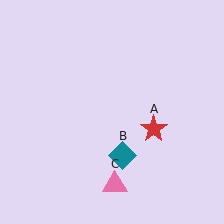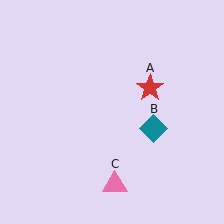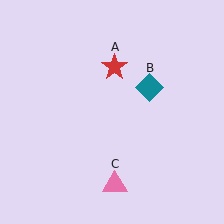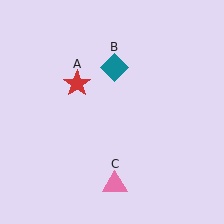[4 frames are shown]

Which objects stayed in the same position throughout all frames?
Pink triangle (object C) remained stationary.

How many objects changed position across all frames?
2 objects changed position: red star (object A), teal diamond (object B).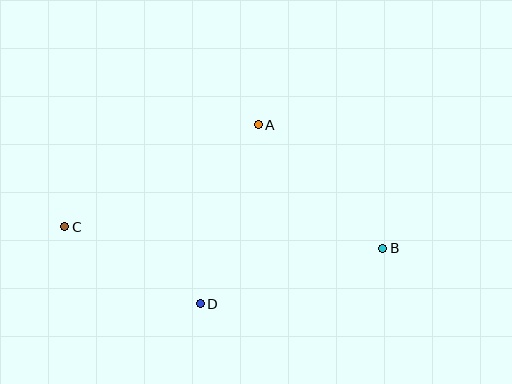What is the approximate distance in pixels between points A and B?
The distance between A and B is approximately 176 pixels.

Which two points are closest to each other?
Points C and D are closest to each other.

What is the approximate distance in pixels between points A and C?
The distance between A and C is approximately 219 pixels.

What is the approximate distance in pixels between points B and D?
The distance between B and D is approximately 191 pixels.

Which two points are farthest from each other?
Points B and C are farthest from each other.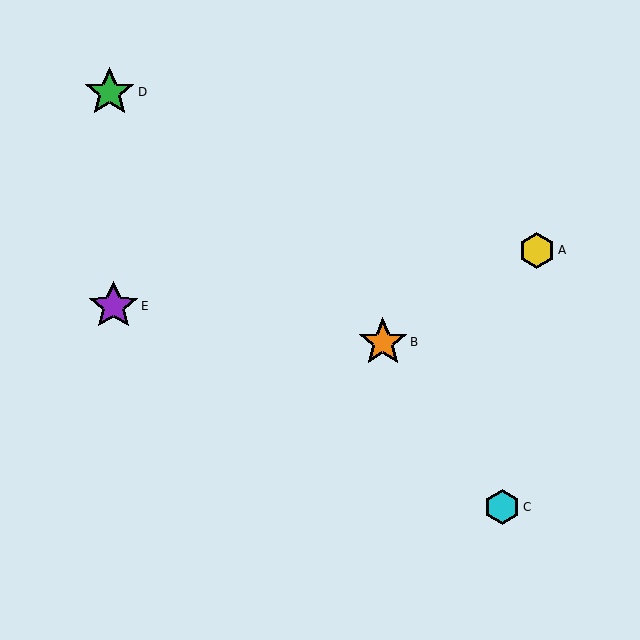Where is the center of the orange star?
The center of the orange star is at (383, 342).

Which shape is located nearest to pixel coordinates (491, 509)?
The cyan hexagon (labeled C) at (502, 507) is nearest to that location.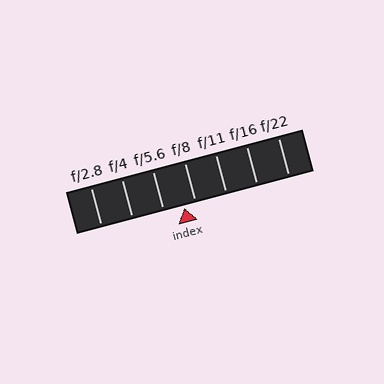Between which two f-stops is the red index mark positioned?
The index mark is between f/5.6 and f/8.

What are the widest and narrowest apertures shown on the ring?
The widest aperture shown is f/2.8 and the narrowest is f/22.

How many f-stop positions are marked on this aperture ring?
There are 7 f-stop positions marked.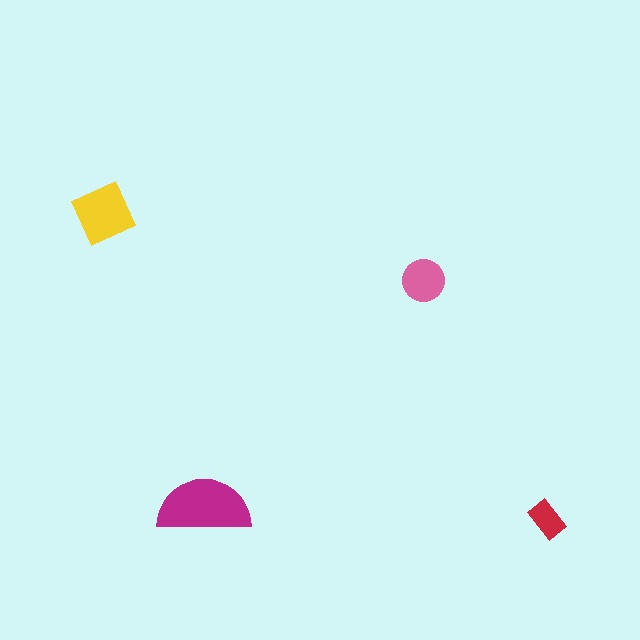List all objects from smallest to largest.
The red rectangle, the pink circle, the yellow square, the magenta semicircle.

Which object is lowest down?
The red rectangle is bottommost.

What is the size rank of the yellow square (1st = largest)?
2nd.